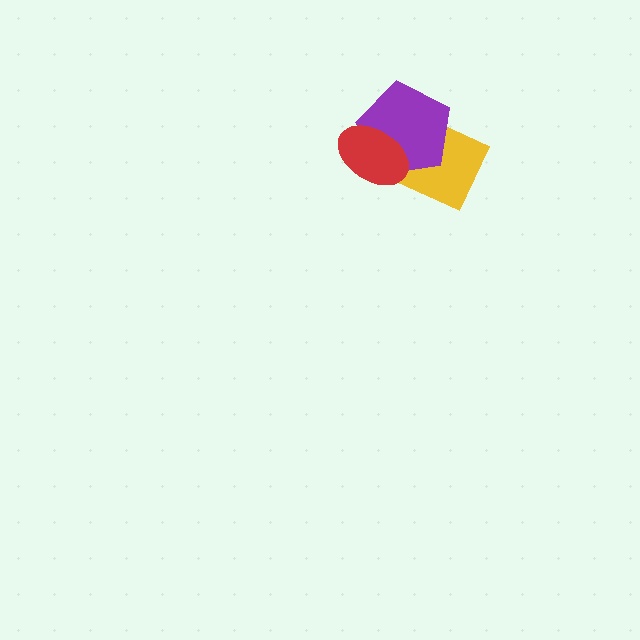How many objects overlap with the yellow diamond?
2 objects overlap with the yellow diamond.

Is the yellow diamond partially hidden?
Yes, it is partially covered by another shape.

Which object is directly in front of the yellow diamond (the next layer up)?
The purple pentagon is directly in front of the yellow diamond.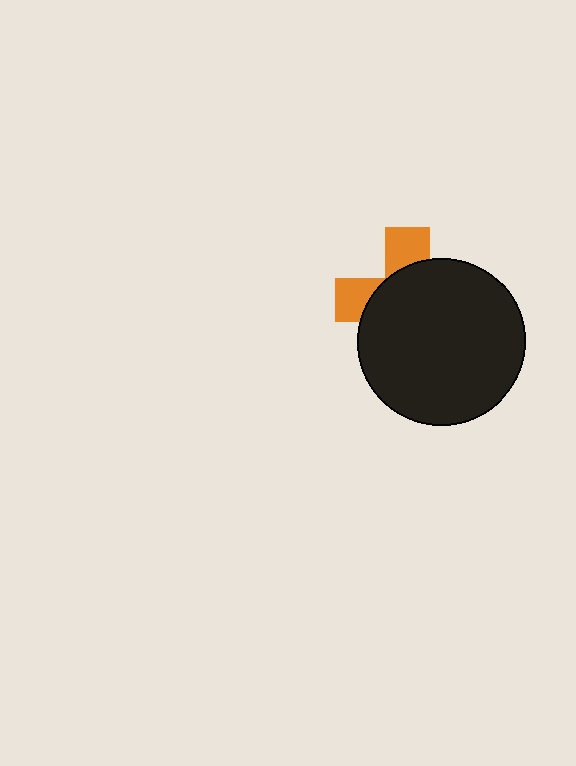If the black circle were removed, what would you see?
You would see the complete orange cross.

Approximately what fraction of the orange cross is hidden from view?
Roughly 70% of the orange cross is hidden behind the black circle.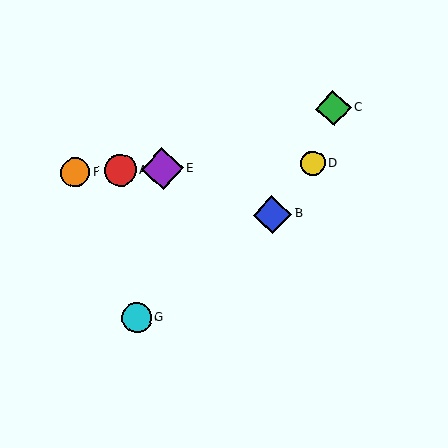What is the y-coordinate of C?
Object C is at y≈108.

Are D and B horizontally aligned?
No, D is at y≈163 and B is at y≈215.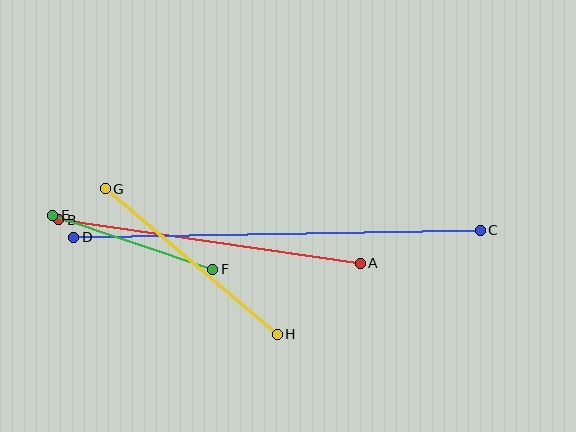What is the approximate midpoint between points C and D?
The midpoint is at approximately (277, 234) pixels.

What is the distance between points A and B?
The distance is approximately 304 pixels.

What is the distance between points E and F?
The distance is approximately 169 pixels.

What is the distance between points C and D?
The distance is approximately 407 pixels.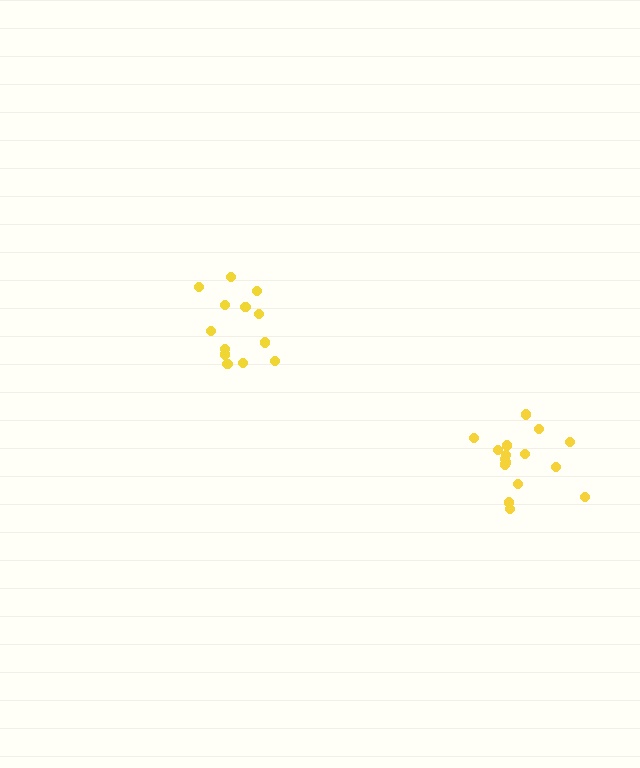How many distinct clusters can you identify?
There are 2 distinct clusters.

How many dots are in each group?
Group 1: 13 dots, Group 2: 16 dots (29 total).